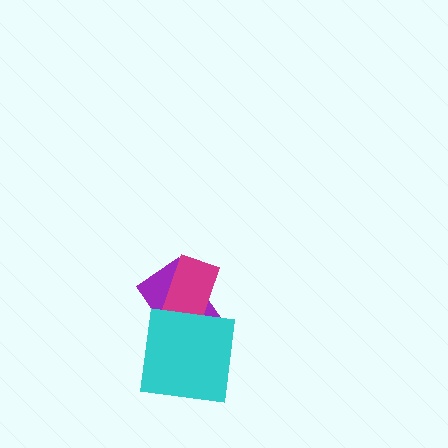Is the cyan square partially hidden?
No, no other shape covers it.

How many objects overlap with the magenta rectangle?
2 objects overlap with the magenta rectangle.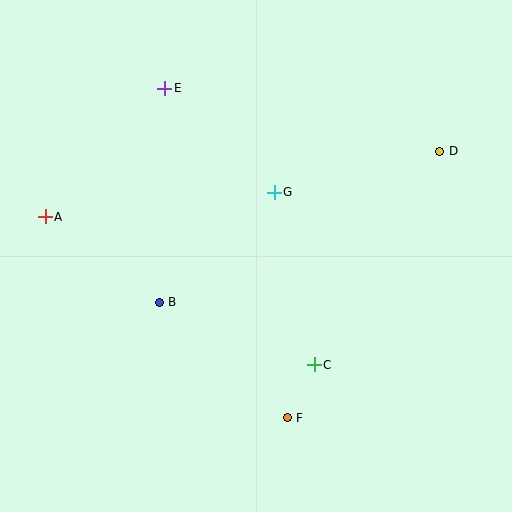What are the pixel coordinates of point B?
Point B is at (159, 302).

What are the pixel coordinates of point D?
Point D is at (440, 151).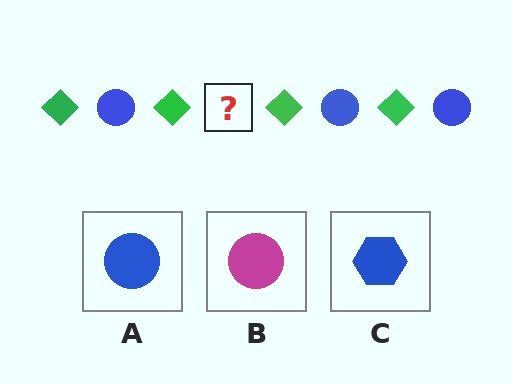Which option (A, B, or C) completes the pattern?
A.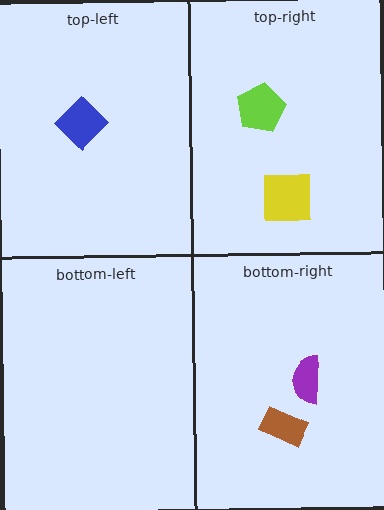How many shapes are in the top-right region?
2.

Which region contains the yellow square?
The top-right region.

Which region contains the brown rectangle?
The bottom-right region.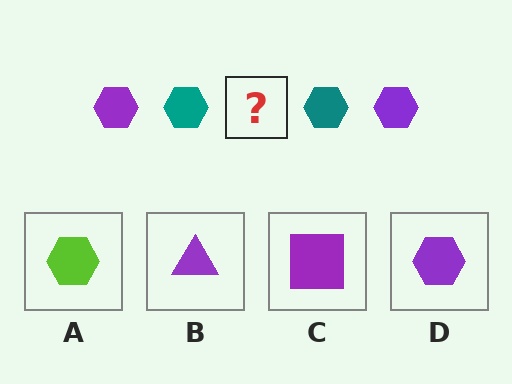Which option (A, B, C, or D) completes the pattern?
D.